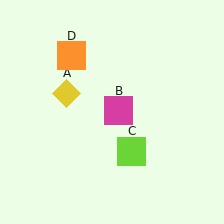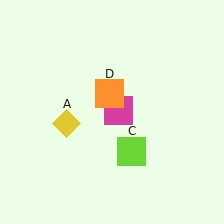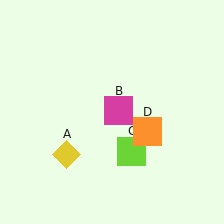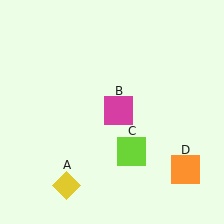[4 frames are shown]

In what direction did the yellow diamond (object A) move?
The yellow diamond (object A) moved down.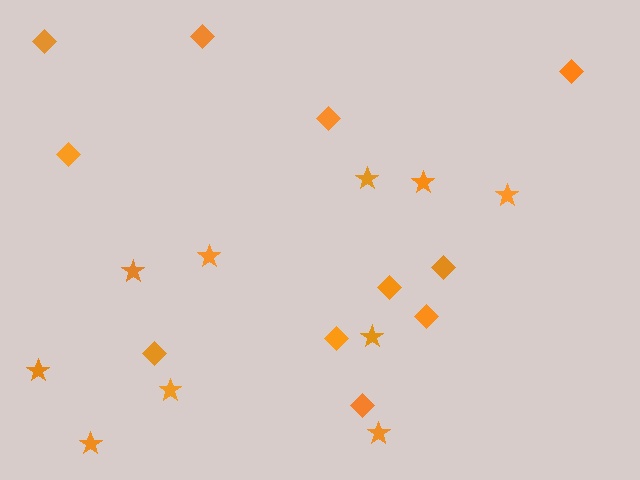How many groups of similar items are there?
There are 2 groups: one group of diamonds (11) and one group of stars (10).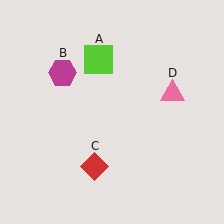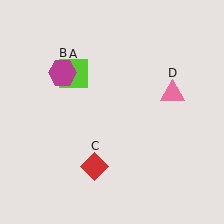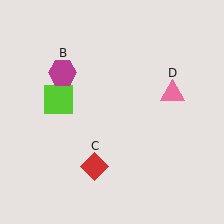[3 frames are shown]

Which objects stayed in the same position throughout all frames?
Magenta hexagon (object B) and red diamond (object C) and pink triangle (object D) remained stationary.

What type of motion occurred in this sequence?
The lime square (object A) rotated counterclockwise around the center of the scene.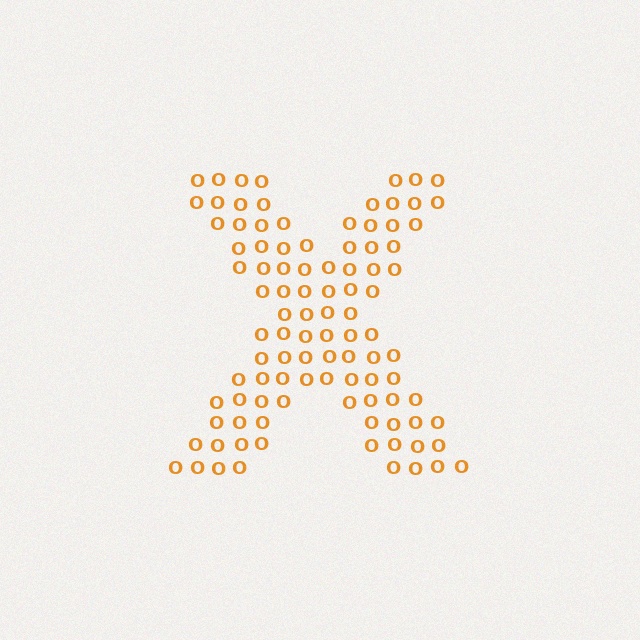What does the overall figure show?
The overall figure shows the letter X.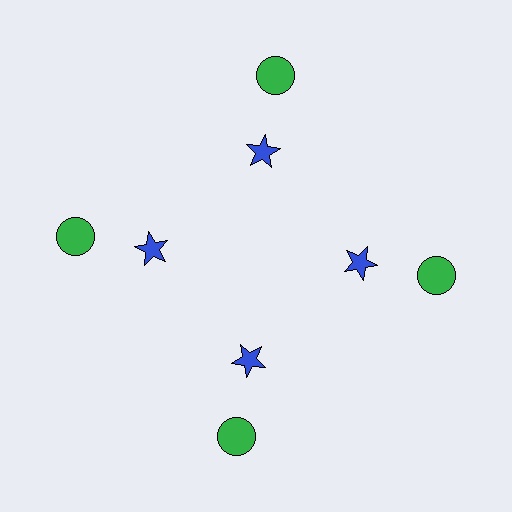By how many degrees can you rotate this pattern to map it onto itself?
The pattern maps onto itself every 90 degrees of rotation.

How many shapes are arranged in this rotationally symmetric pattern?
There are 8 shapes, arranged in 4 groups of 2.